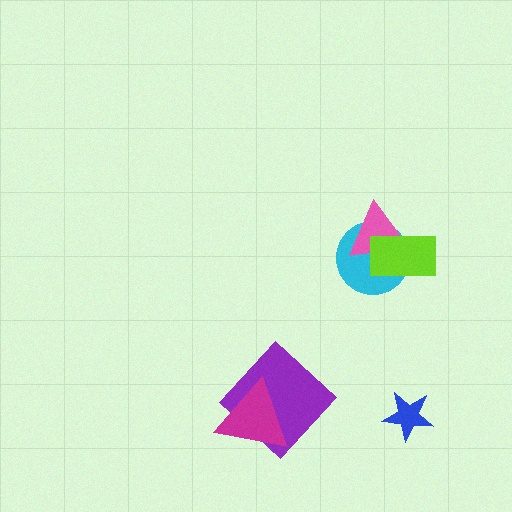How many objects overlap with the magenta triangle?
1 object overlaps with the magenta triangle.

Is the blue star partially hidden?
No, no other shape covers it.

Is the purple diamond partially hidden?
Yes, it is partially covered by another shape.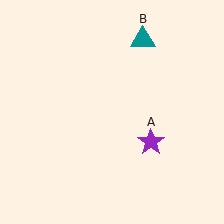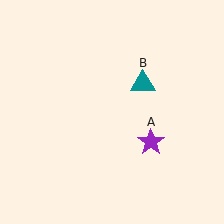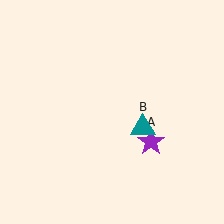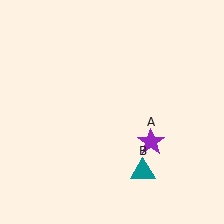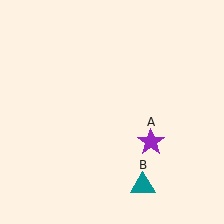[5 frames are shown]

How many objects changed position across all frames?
1 object changed position: teal triangle (object B).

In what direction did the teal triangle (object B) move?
The teal triangle (object B) moved down.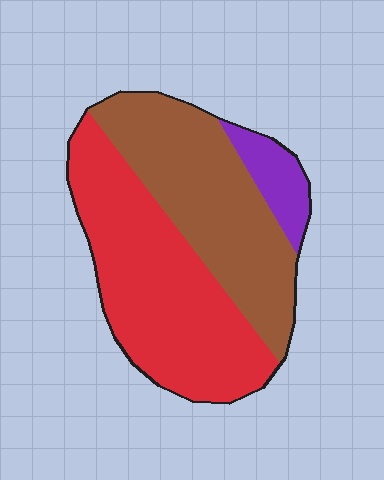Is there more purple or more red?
Red.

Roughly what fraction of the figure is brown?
Brown takes up about two fifths (2/5) of the figure.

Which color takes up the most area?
Red, at roughly 50%.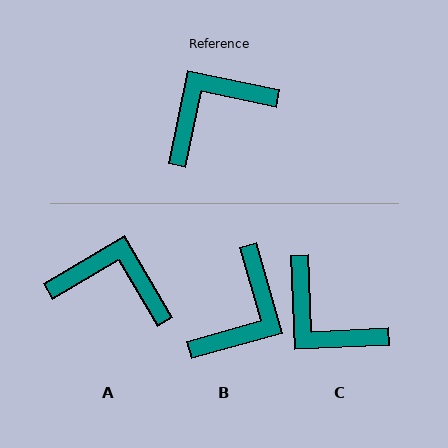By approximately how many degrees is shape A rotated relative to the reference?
Approximately 48 degrees clockwise.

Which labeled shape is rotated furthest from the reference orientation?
B, about 153 degrees away.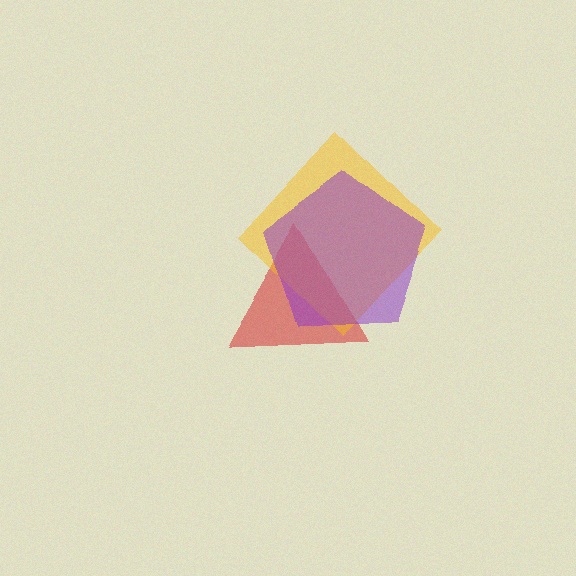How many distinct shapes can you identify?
There are 3 distinct shapes: a red triangle, a yellow diamond, a purple pentagon.